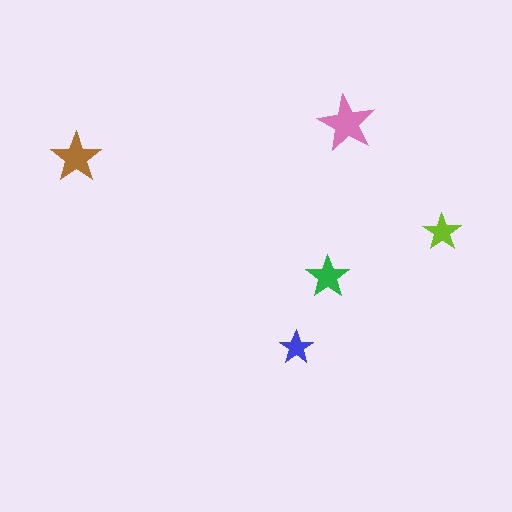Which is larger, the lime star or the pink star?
The pink one.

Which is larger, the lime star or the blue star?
The lime one.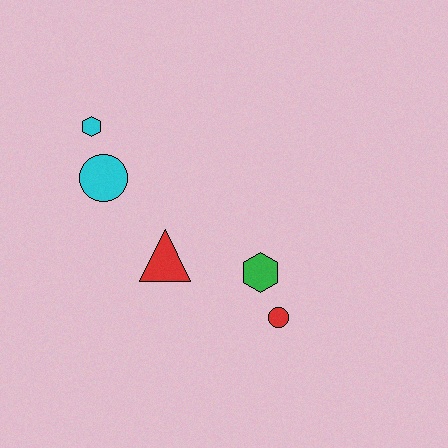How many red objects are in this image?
There are 2 red objects.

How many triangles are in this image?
There is 1 triangle.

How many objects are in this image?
There are 5 objects.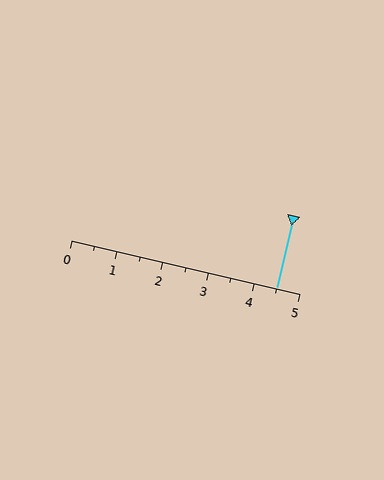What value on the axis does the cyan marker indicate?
The marker indicates approximately 4.5.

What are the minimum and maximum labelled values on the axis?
The axis runs from 0 to 5.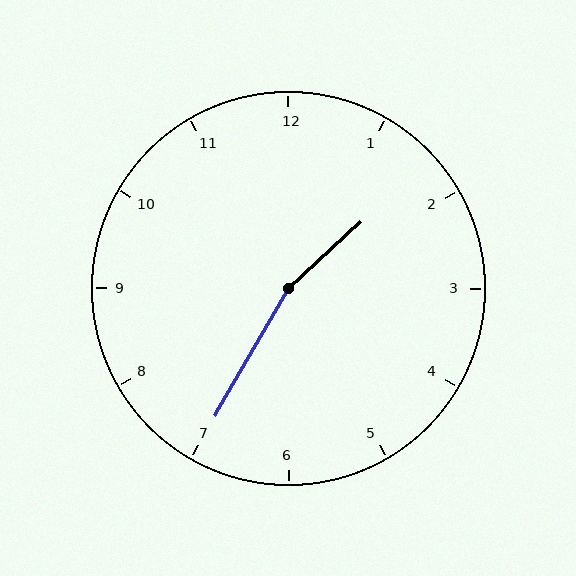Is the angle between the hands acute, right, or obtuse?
It is obtuse.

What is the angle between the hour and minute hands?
Approximately 162 degrees.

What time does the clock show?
1:35.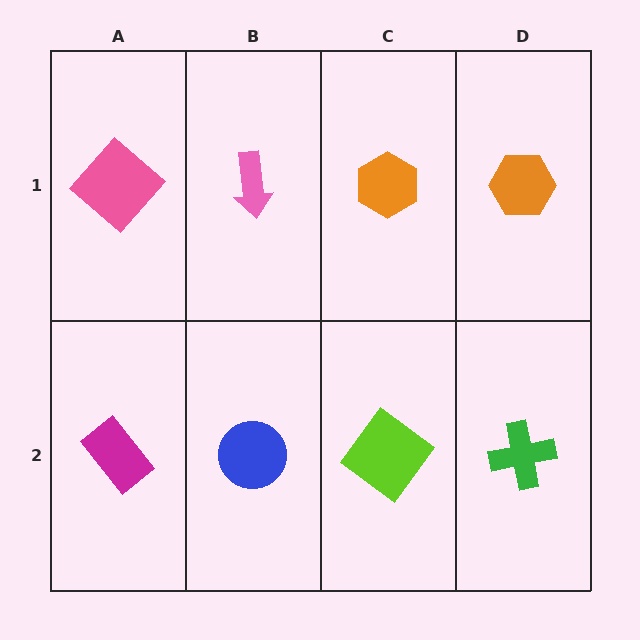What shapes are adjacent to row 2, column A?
A pink diamond (row 1, column A), a blue circle (row 2, column B).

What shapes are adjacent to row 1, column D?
A green cross (row 2, column D), an orange hexagon (row 1, column C).